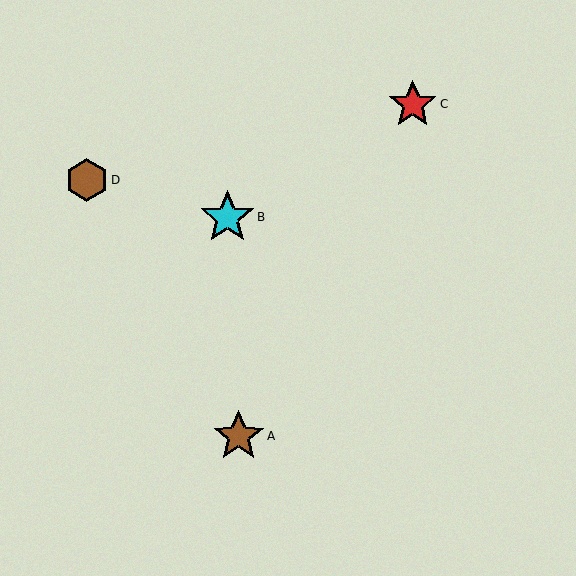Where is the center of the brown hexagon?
The center of the brown hexagon is at (87, 180).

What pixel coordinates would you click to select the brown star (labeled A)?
Click at (239, 436) to select the brown star A.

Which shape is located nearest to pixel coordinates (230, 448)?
The brown star (labeled A) at (239, 436) is nearest to that location.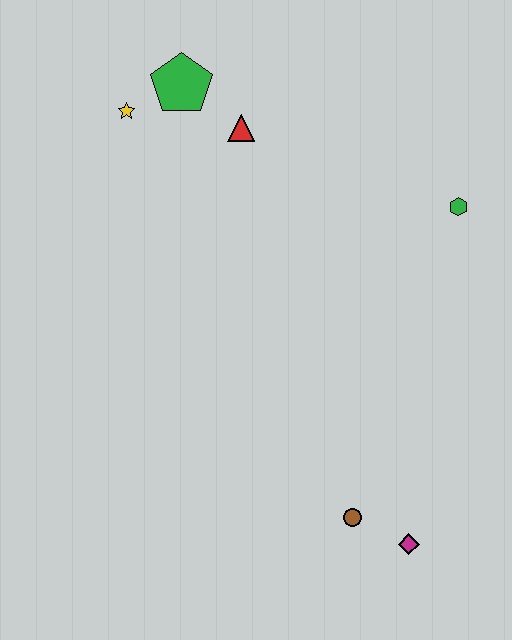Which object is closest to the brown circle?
The magenta diamond is closest to the brown circle.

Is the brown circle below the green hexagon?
Yes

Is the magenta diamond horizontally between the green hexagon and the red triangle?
Yes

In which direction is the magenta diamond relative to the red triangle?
The magenta diamond is below the red triangle.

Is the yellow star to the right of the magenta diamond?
No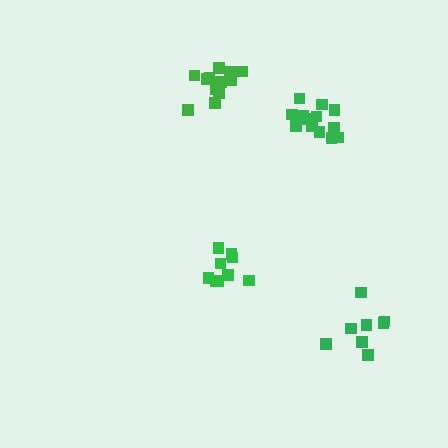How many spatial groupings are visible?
There are 4 spatial groupings.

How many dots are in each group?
Group 1: 13 dots, Group 2: 9 dots, Group 3: 8 dots, Group 4: 12 dots (42 total).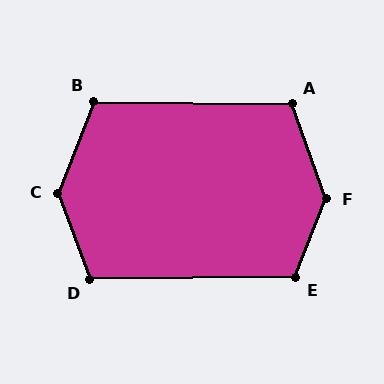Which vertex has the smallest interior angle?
A, at approximately 110 degrees.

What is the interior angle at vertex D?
Approximately 110 degrees (obtuse).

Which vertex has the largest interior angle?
F, at approximately 140 degrees.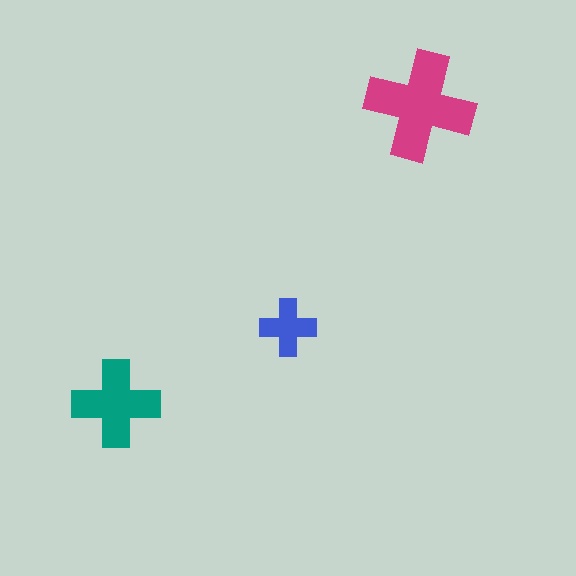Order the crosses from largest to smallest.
the magenta one, the teal one, the blue one.